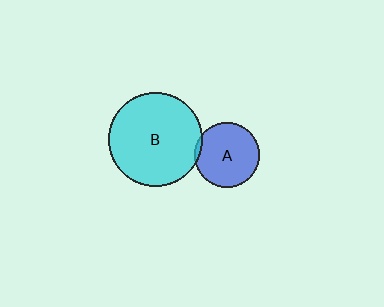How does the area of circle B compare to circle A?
Approximately 2.1 times.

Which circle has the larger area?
Circle B (cyan).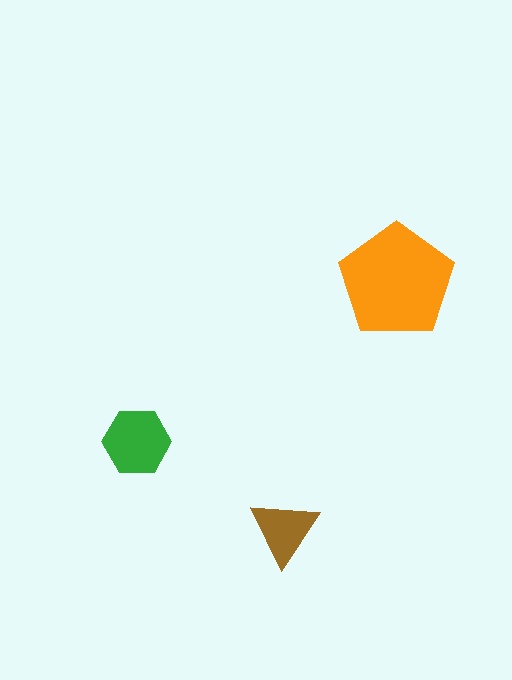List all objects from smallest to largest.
The brown triangle, the green hexagon, the orange pentagon.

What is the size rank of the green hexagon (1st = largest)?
2nd.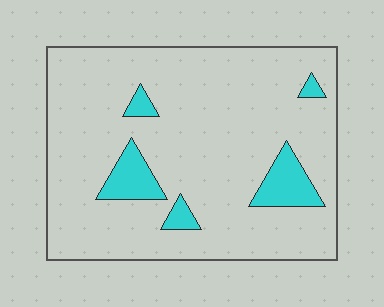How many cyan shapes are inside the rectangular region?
5.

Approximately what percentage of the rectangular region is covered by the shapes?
Approximately 10%.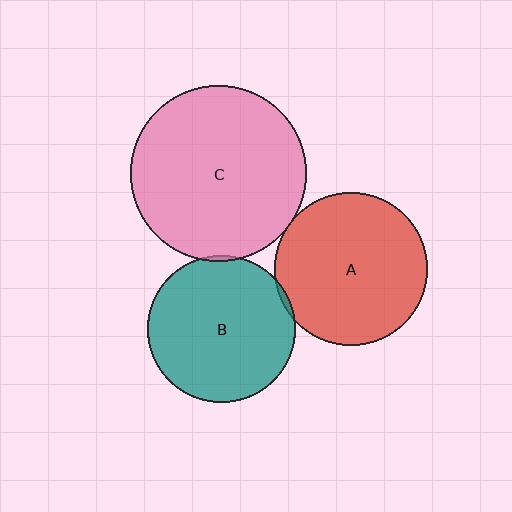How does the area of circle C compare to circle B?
Approximately 1.4 times.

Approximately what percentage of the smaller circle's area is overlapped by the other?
Approximately 5%.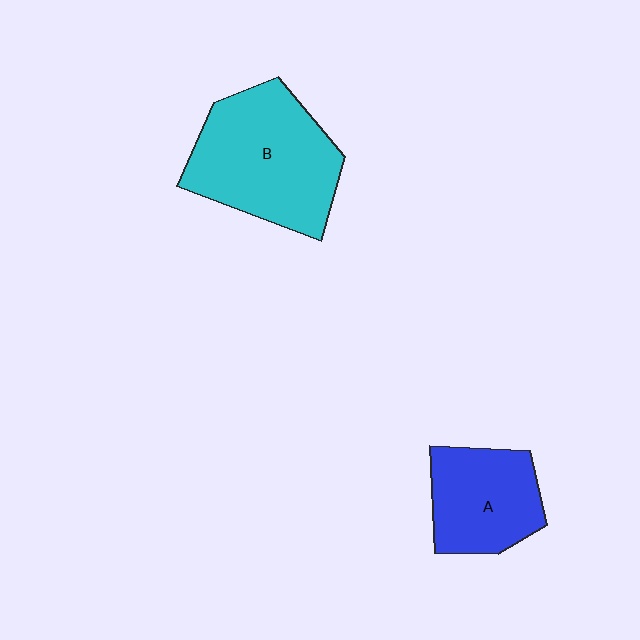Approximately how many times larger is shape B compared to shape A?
Approximately 1.6 times.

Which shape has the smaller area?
Shape A (blue).